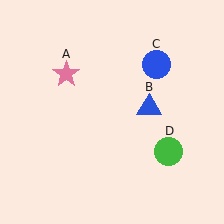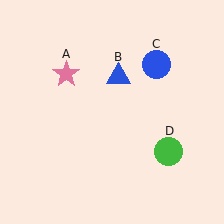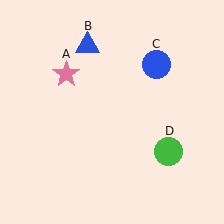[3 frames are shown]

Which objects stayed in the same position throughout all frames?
Pink star (object A) and blue circle (object C) and green circle (object D) remained stationary.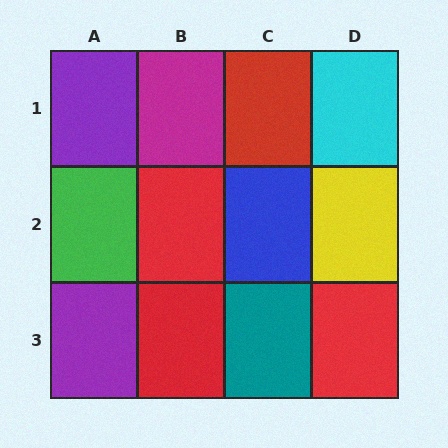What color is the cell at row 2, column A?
Green.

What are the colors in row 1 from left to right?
Purple, magenta, red, cyan.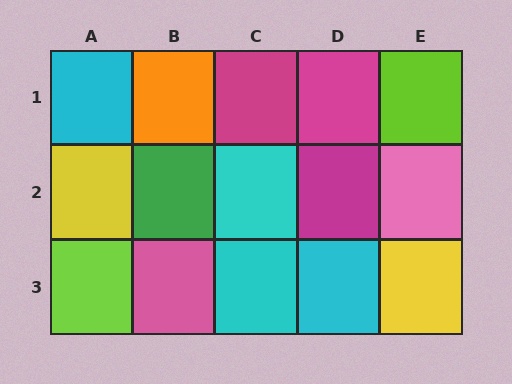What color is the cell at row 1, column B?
Orange.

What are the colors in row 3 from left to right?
Lime, pink, cyan, cyan, yellow.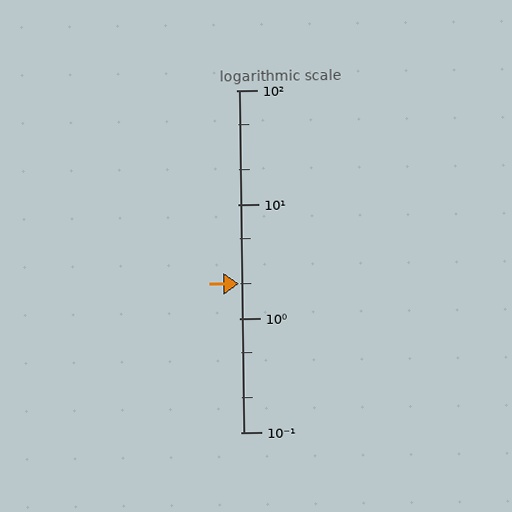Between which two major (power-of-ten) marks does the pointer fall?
The pointer is between 1 and 10.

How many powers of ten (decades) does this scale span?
The scale spans 3 decades, from 0.1 to 100.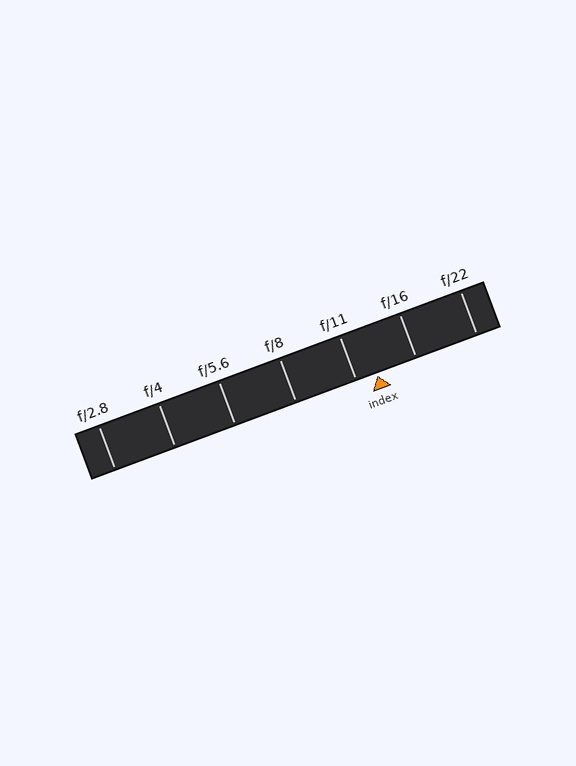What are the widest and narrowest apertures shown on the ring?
The widest aperture shown is f/2.8 and the narrowest is f/22.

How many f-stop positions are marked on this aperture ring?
There are 7 f-stop positions marked.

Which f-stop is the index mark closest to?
The index mark is closest to f/11.